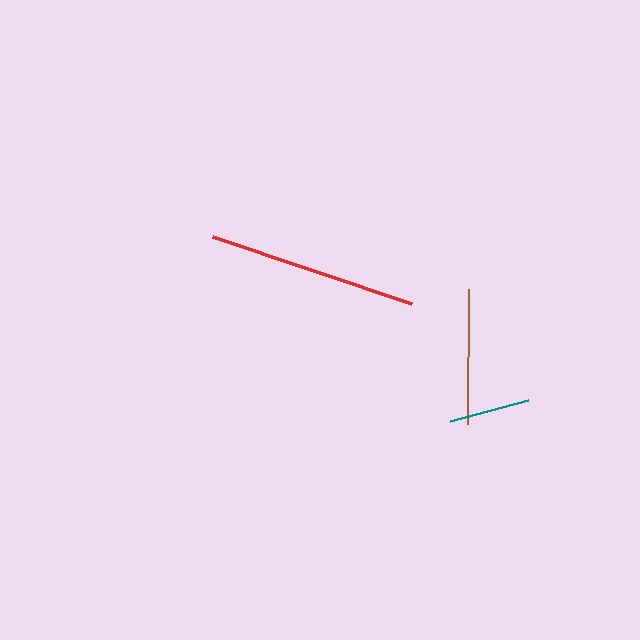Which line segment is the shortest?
The teal line is the shortest at approximately 80 pixels.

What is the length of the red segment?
The red segment is approximately 210 pixels long.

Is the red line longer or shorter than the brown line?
The red line is longer than the brown line.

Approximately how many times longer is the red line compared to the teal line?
The red line is approximately 2.6 times the length of the teal line.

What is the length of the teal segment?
The teal segment is approximately 80 pixels long.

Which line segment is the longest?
The red line is the longest at approximately 210 pixels.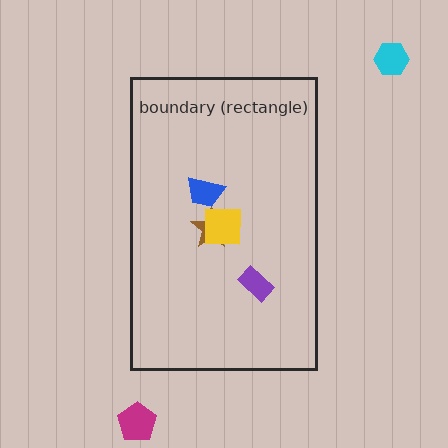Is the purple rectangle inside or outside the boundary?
Inside.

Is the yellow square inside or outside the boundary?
Inside.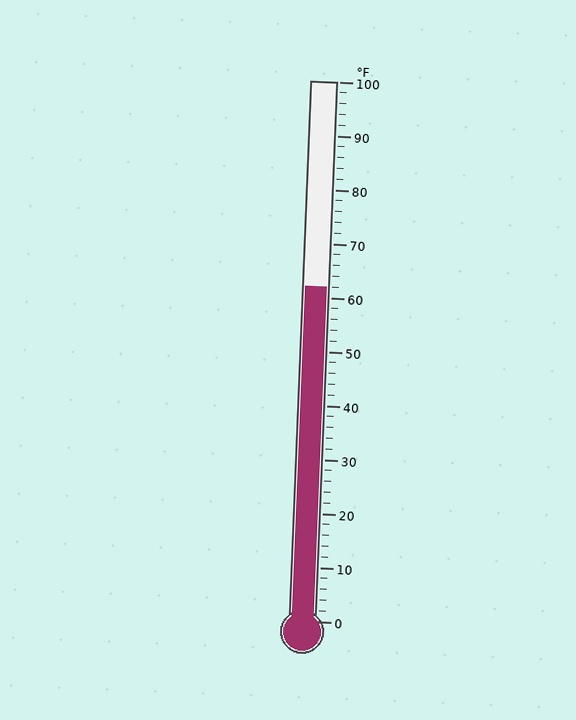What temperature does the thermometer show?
The thermometer shows approximately 62°F.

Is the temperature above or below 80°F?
The temperature is below 80°F.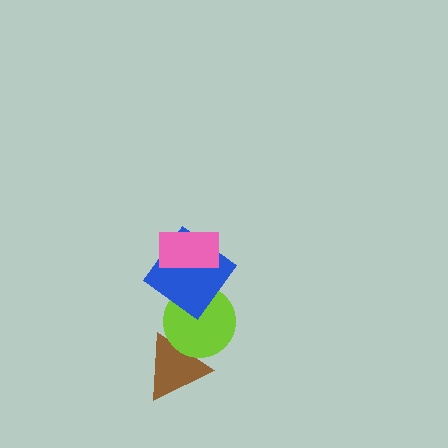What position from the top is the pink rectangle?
The pink rectangle is 1st from the top.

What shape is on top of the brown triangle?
The lime circle is on top of the brown triangle.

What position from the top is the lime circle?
The lime circle is 3rd from the top.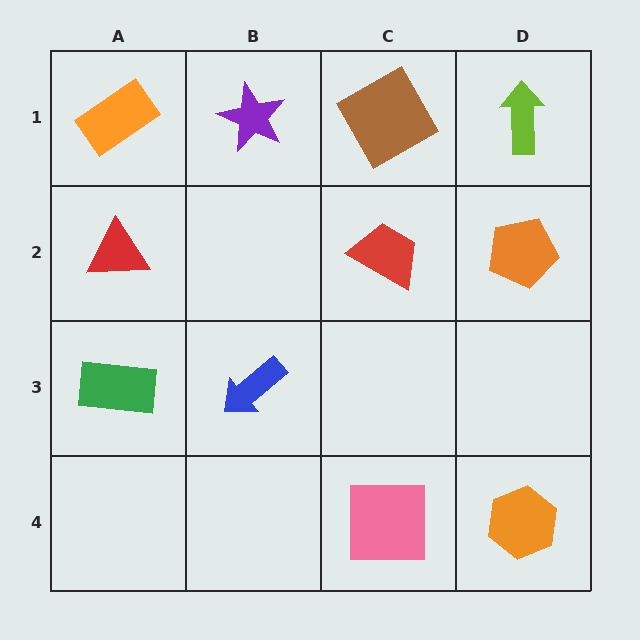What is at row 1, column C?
A brown square.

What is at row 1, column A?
An orange rectangle.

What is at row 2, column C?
A red trapezoid.